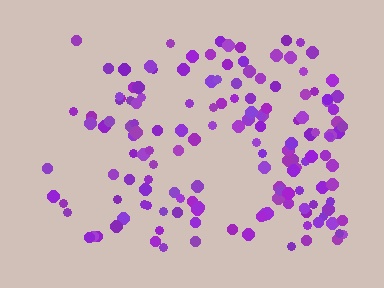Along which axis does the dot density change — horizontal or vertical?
Horizontal.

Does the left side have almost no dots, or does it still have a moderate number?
Still a moderate number, just noticeably fewer than the right.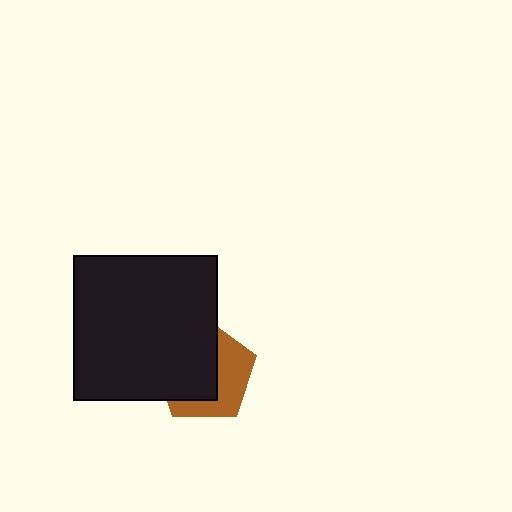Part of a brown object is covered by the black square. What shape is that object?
It is a pentagon.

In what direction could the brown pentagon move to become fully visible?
The brown pentagon could move right. That would shift it out from behind the black square entirely.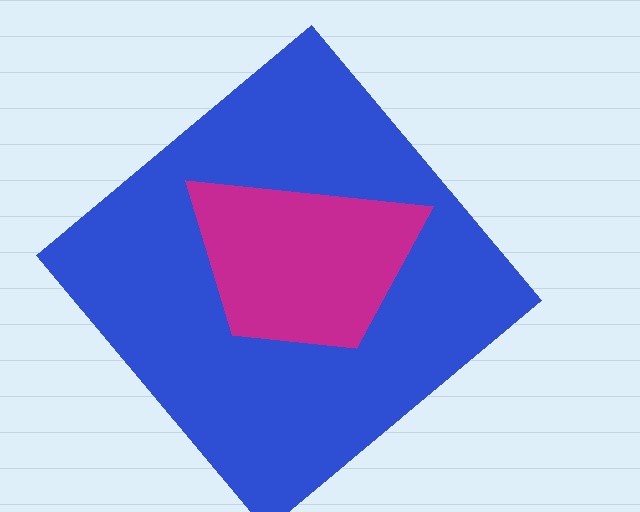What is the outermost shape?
The blue diamond.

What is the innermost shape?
The magenta trapezoid.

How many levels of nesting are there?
2.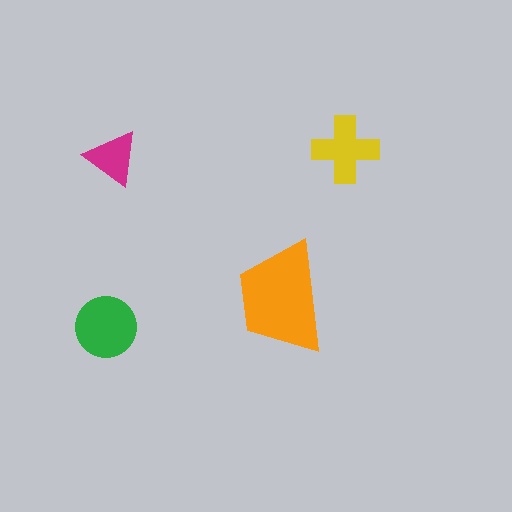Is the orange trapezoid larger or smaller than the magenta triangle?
Larger.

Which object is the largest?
The orange trapezoid.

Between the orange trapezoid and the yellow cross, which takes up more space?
The orange trapezoid.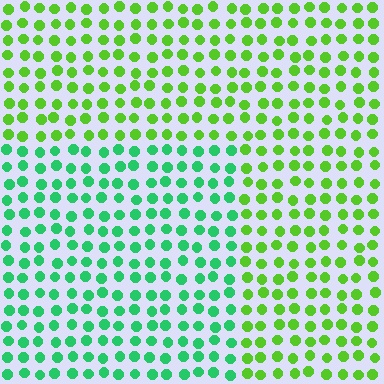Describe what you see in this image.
The image is filled with small lime elements in a uniform arrangement. A rectangle-shaped region is visible where the elements are tinted to a slightly different hue, forming a subtle color boundary.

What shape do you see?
I see a rectangle.